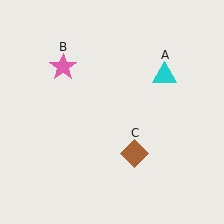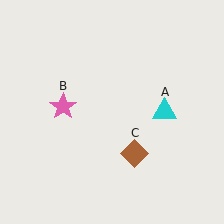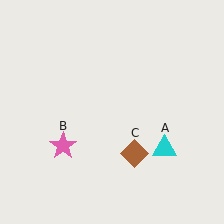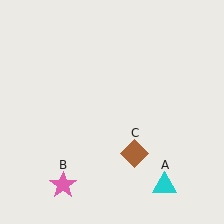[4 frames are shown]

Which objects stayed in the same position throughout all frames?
Brown diamond (object C) remained stationary.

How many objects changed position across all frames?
2 objects changed position: cyan triangle (object A), pink star (object B).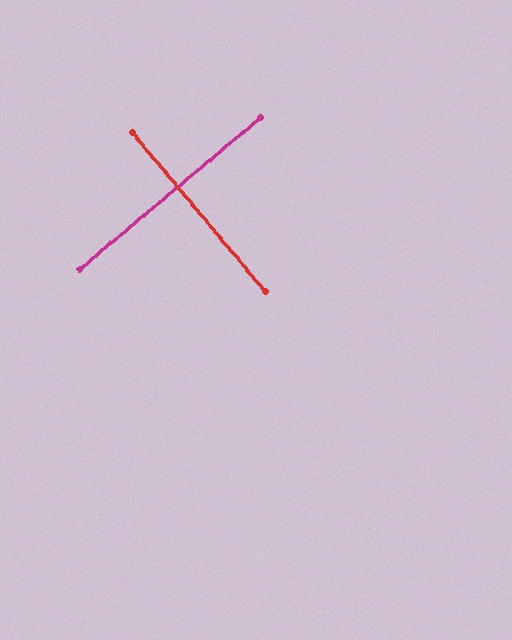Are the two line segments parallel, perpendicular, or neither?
Perpendicular — they meet at approximately 90°.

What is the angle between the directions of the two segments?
Approximately 90 degrees.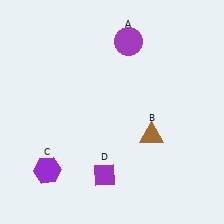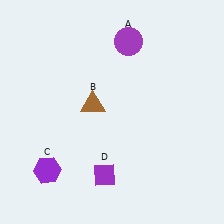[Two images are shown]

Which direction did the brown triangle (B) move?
The brown triangle (B) moved left.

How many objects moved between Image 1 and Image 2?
1 object moved between the two images.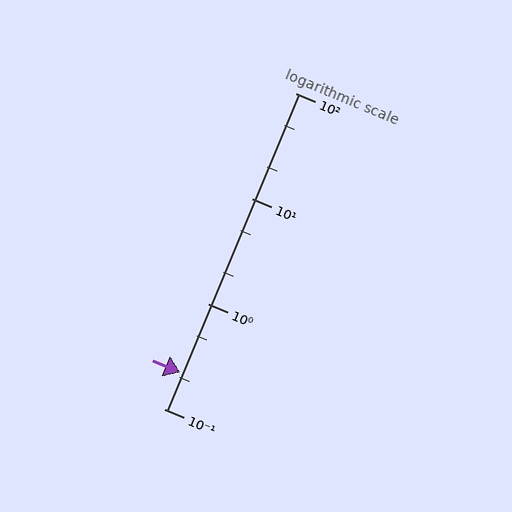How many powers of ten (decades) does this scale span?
The scale spans 3 decades, from 0.1 to 100.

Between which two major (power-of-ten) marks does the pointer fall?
The pointer is between 0.1 and 1.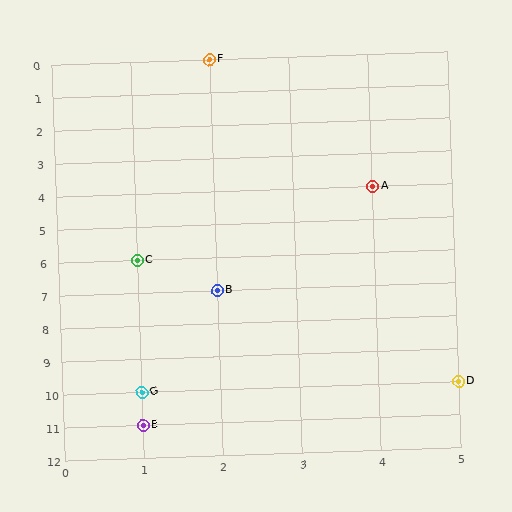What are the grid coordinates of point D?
Point D is at grid coordinates (5, 10).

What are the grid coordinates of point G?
Point G is at grid coordinates (1, 10).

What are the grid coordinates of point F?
Point F is at grid coordinates (2, 0).